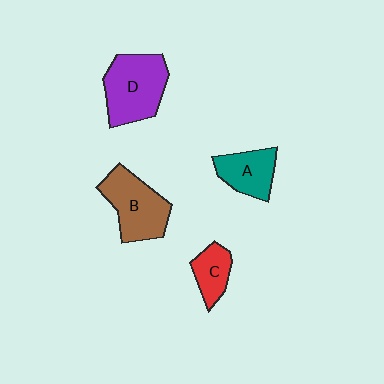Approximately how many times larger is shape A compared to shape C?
Approximately 1.3 times.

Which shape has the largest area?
Shape D (purple).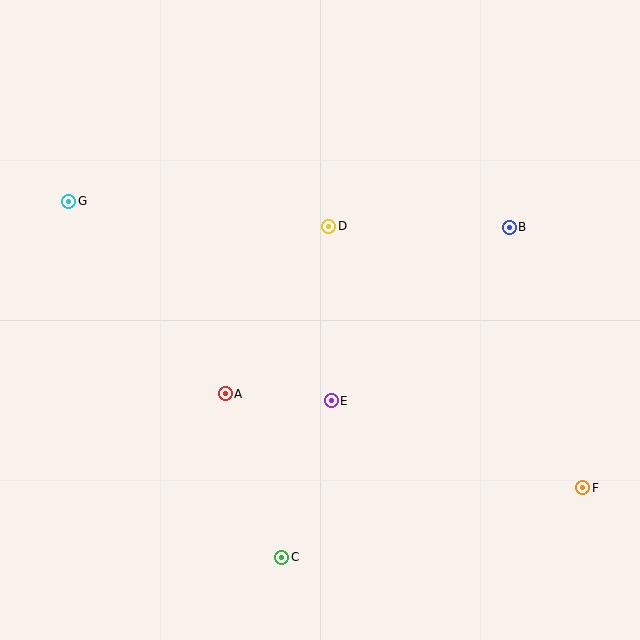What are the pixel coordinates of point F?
Point F is at (583, 488).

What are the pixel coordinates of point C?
Point C is at (282, 557).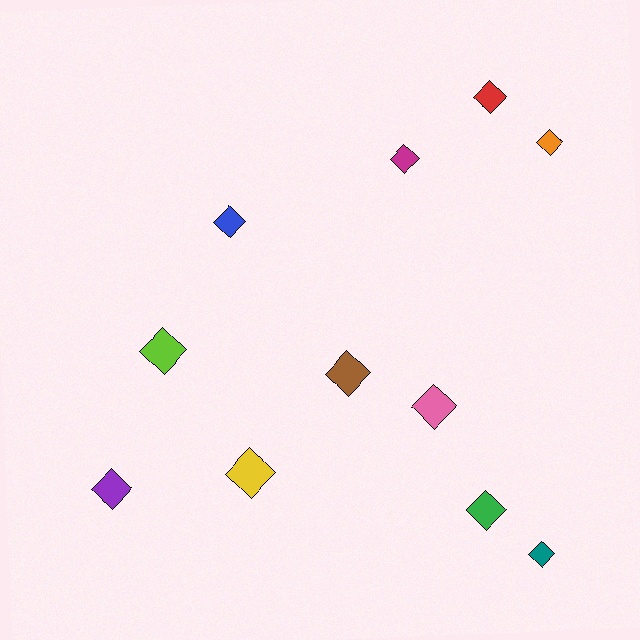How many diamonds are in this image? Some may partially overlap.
There are 11 diamonds.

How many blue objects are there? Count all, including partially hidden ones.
There is 1 blue object.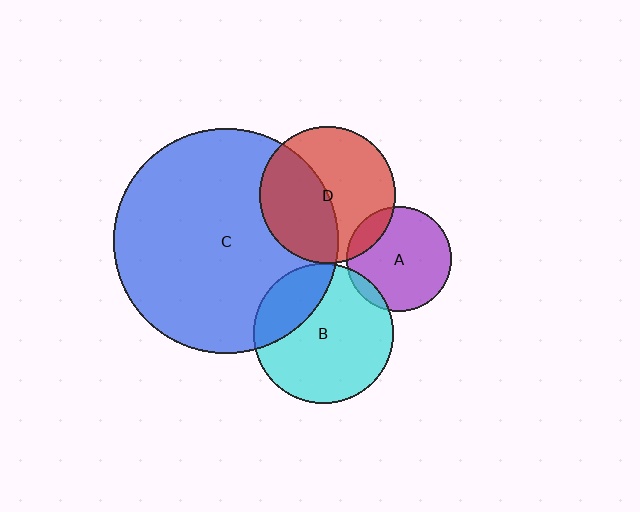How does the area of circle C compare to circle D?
Approximately 2.7 times.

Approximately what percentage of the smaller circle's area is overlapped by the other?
Approximately 10%.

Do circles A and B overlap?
Yes.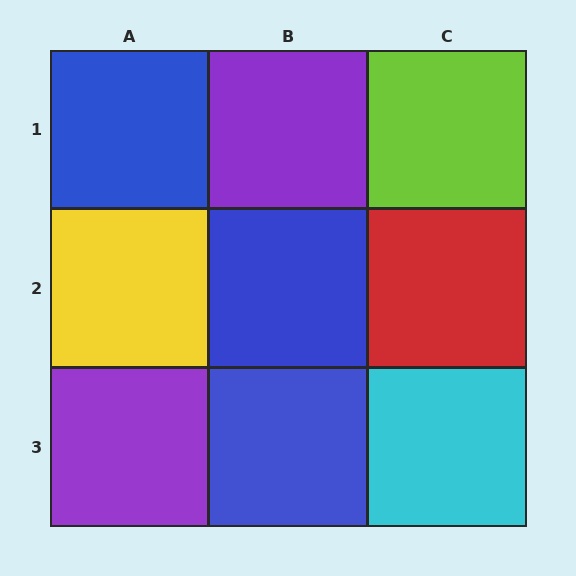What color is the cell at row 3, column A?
Purple.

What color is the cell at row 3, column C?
Cyan.